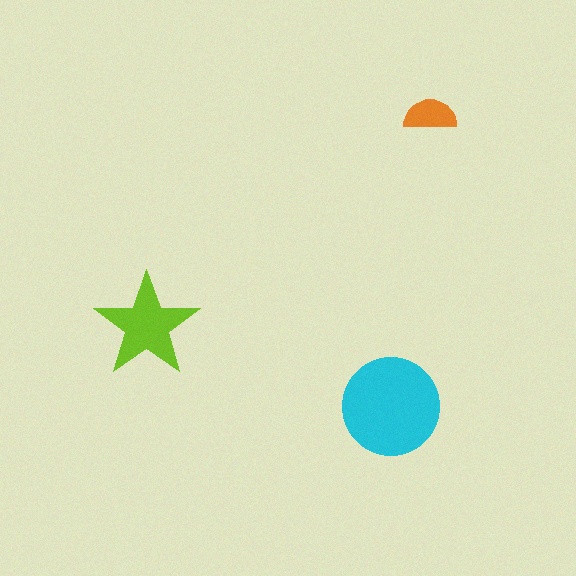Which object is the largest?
The cyan circle.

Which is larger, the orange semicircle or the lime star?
The lime star.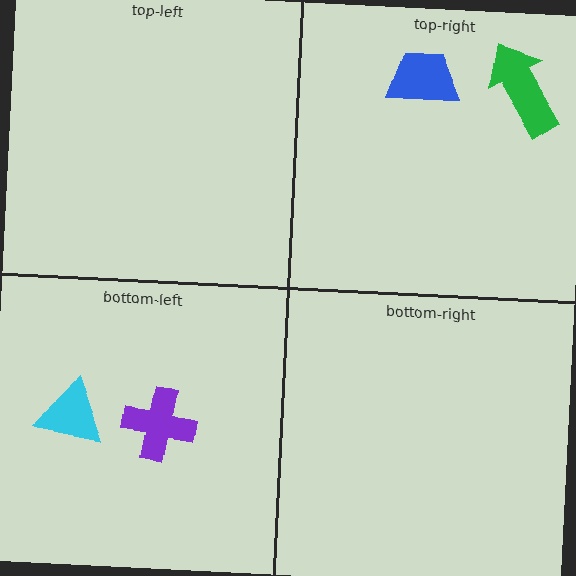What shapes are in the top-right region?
The green arrow, the blue trapezoid.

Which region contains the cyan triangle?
The bottom-left region.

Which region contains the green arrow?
The top-right region.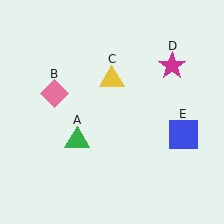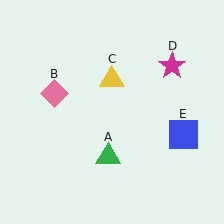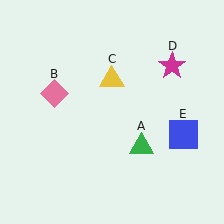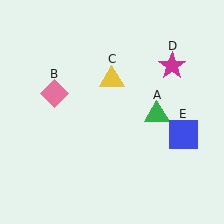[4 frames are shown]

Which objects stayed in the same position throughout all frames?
Pink diamond (object B) and yellow triangle (object C) and magenta star (object D) and blue square (object E) remained stationary.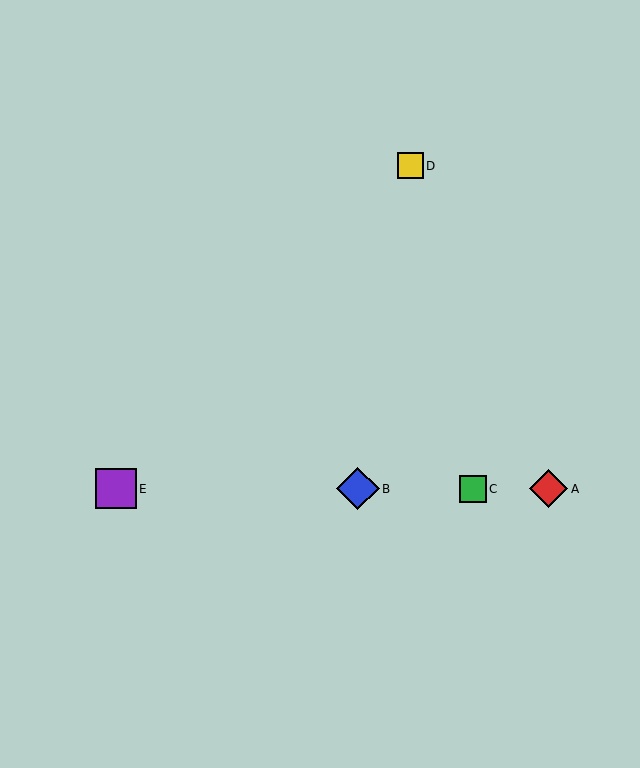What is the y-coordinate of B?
Object B is at y≈489.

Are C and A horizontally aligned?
Yes, both are at y≈489.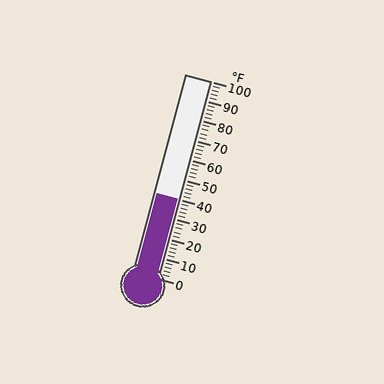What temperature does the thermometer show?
The thermometer shows approximately 40°F.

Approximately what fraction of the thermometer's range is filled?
The thermometer is filled to approximately 40% of its range.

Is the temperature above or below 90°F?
The temperature is below 90°F.